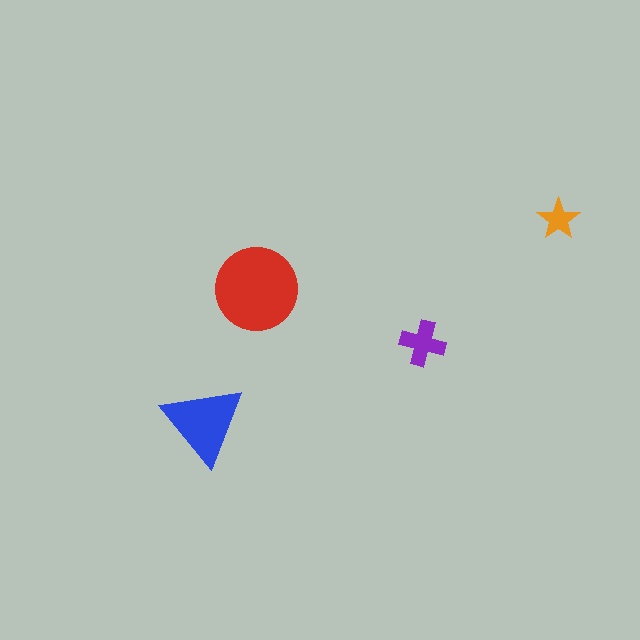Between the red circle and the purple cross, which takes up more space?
The red circle.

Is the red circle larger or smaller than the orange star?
Larger.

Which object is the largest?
The red circle.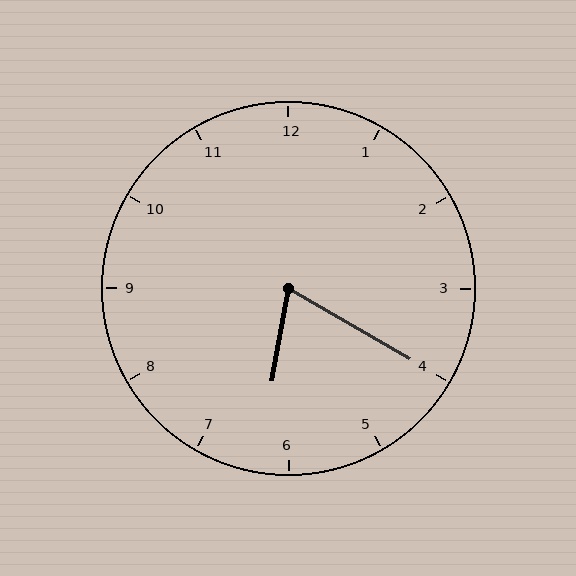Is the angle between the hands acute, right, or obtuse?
It is acute.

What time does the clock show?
6:20.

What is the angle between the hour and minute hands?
Approximately 70 degrees.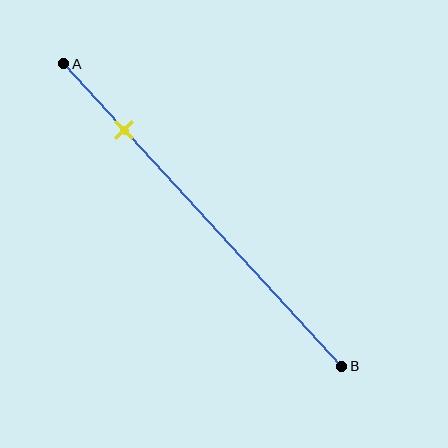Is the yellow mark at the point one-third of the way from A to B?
No, the mark is at about 20% from A, not at the 33% one-third point.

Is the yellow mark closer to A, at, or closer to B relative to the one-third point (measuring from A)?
The yellow mark is closer to point A than the one-third point of segment AB.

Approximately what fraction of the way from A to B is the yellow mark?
The yellow mark is approximately 20% of the way from A to B.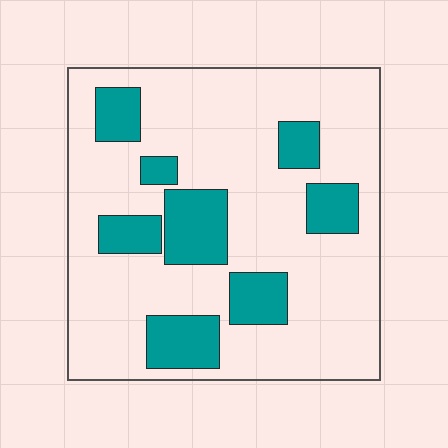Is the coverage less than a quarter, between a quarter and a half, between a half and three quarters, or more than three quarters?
Less than a quarter.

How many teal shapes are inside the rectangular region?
8.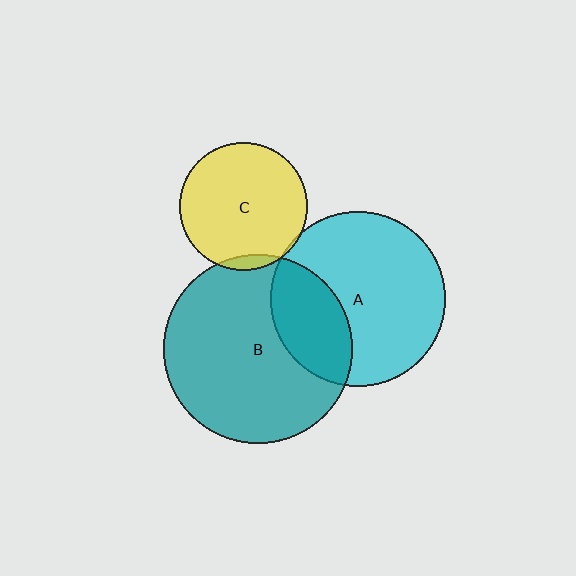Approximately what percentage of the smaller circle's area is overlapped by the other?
Approximately 30%.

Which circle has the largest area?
Circle B (teal).